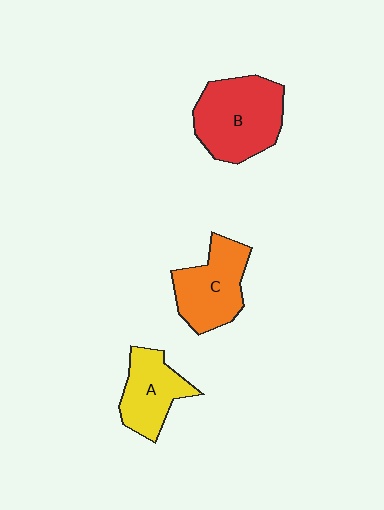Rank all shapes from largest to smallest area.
From largest to smallest: B (red), C (orange), A (yellow).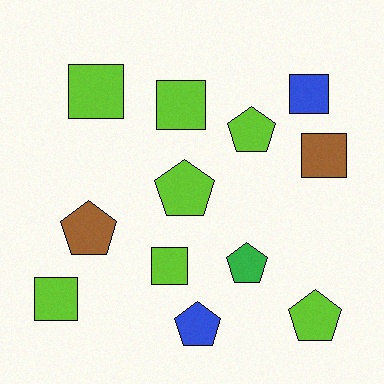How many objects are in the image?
There are 12 objects.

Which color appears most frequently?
Lime, with 7 objects.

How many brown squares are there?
There is 1 brown square.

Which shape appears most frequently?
Pentagon, with 6 objects.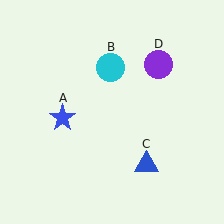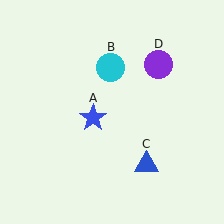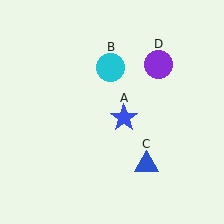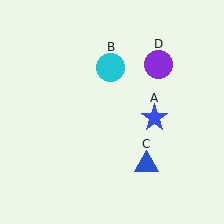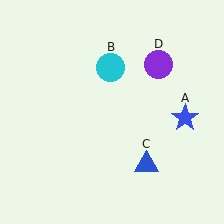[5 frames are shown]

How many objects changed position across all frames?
1 object changed position: blue star (object A).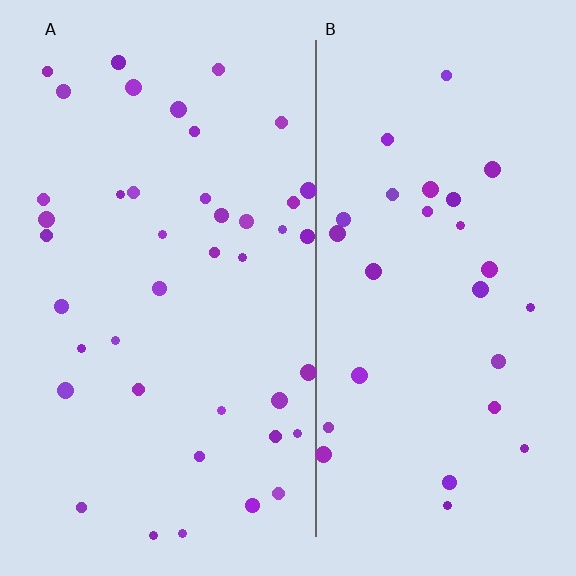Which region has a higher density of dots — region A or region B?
A (the left).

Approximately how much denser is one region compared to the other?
Approximately 1.4× — region A over region B.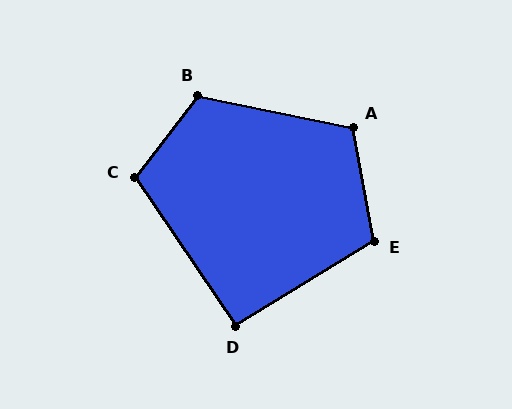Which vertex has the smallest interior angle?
D, at approximately 92 degrees.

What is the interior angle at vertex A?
Approximately 112 degrees (obtuse).